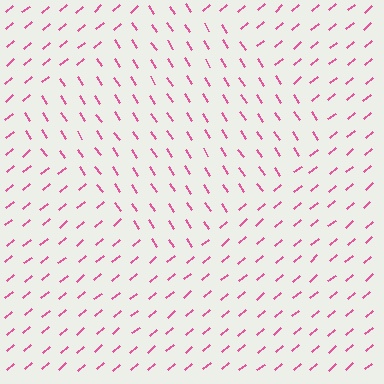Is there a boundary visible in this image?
Yes, there is a texture boundary formed by a change in line orientation.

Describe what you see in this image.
The image is filled with small pink line segments. A diamond region in the image has lines oriented differently from the surrounding lines, creating a visible texture boundary.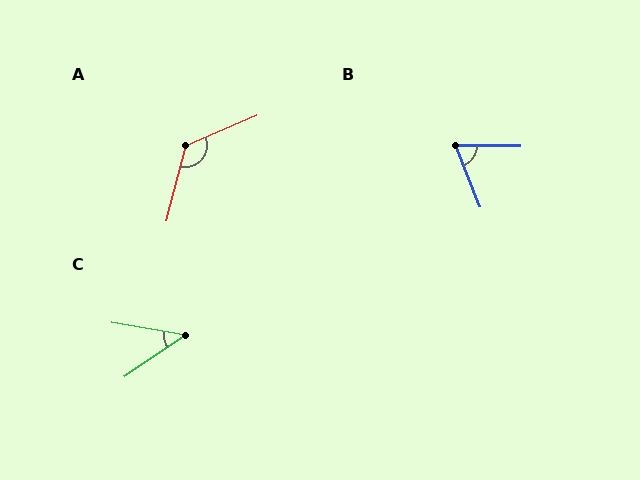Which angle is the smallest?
C, at approximately 44 degrees.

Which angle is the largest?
A, at approximately 128 degrees.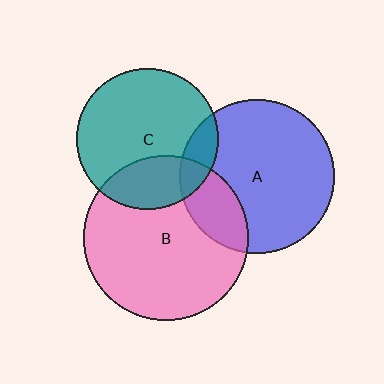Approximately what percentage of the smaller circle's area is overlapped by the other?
Approximately 15%.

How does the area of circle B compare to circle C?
Approximately 1.4 times.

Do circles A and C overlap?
Yes.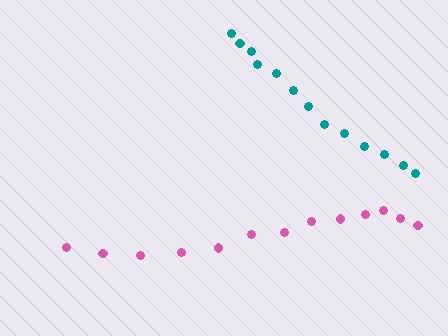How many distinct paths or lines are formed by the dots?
There are 2 distinct paths.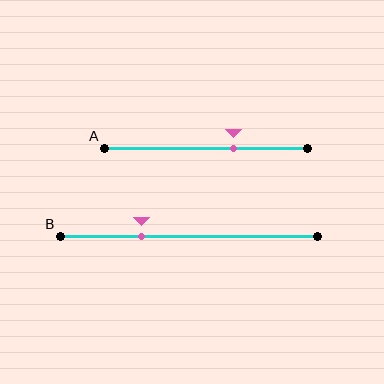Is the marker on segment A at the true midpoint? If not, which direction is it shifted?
No, the marker on segment A is shifted to the right by about 13% of the segment length.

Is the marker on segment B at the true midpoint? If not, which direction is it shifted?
No, the marker on segment B is shifted to the left by about 18% of the segment length.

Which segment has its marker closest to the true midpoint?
Segment A has its marker closest to the true midpoint.